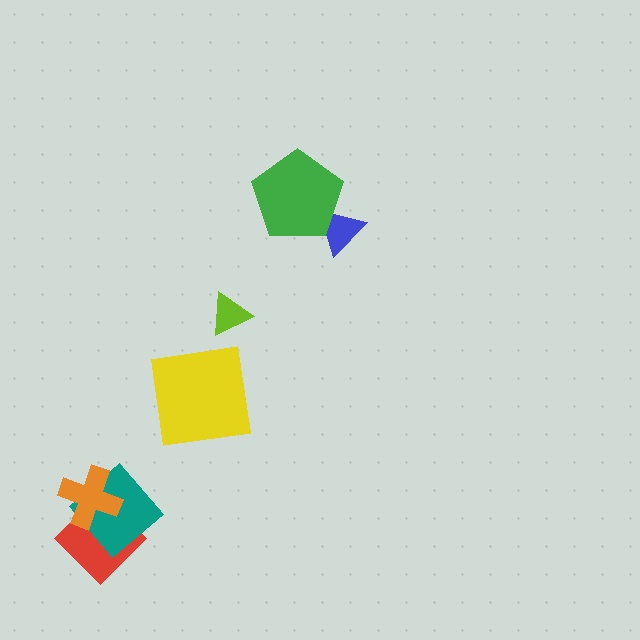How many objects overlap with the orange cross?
2 objects overlap with the orange cross.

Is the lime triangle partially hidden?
No, no other shape covers it.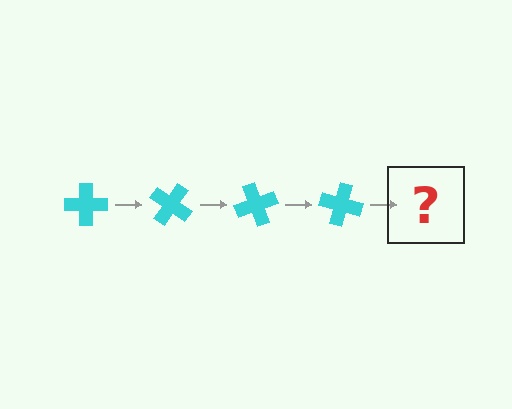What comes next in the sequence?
The next element should be a cyan cross rotated 140 degrees.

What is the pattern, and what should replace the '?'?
The pattern is that the cross rotates 35 degrees each step. The '?' should be a cyan cross rotated 140 degrees.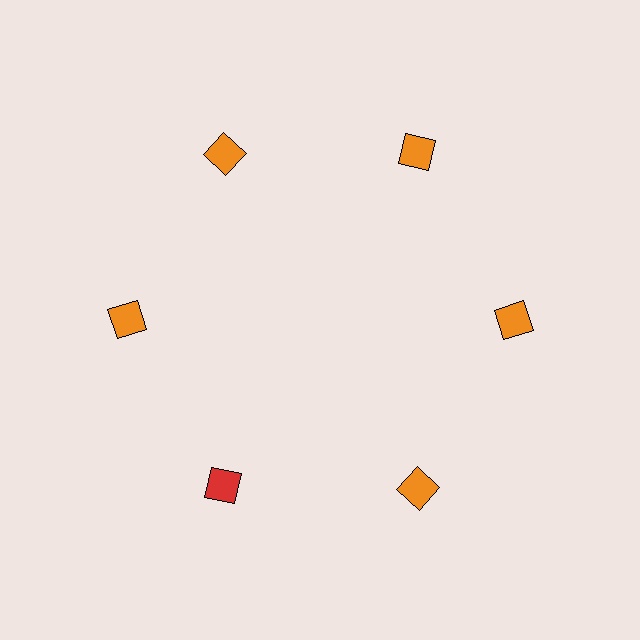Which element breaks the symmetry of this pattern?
The red diamond at roughly the 7 o'clock position breaks the symmetry. All other shapes are orange diamonds.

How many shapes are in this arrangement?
There are 6 shapes arranged in a ring pattern.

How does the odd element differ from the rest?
It has a different color: red instead of orange.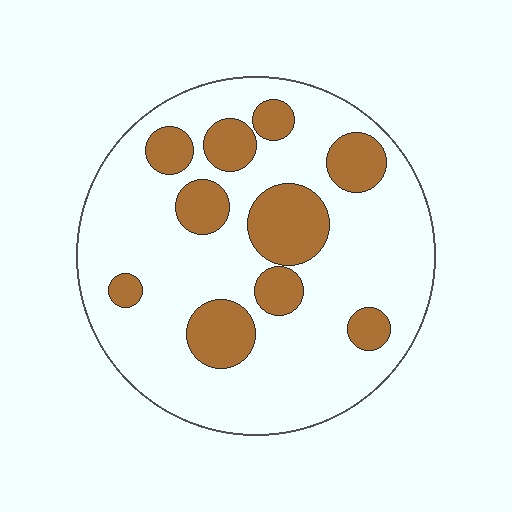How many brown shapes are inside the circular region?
10.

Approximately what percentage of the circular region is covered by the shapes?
Approximately 25%.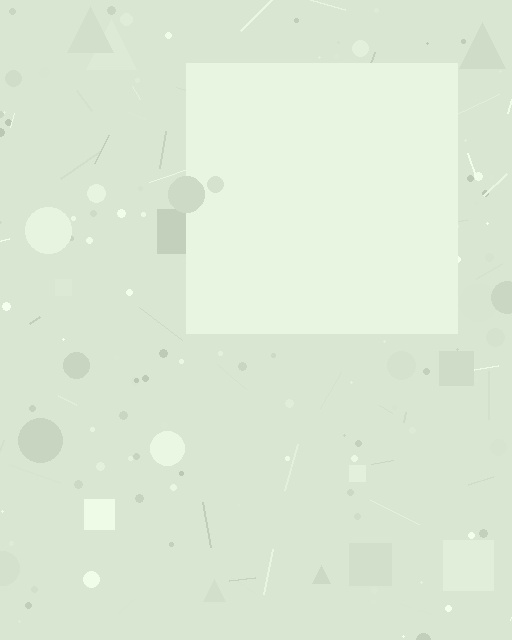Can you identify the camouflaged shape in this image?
The camouflaged shape is a square.